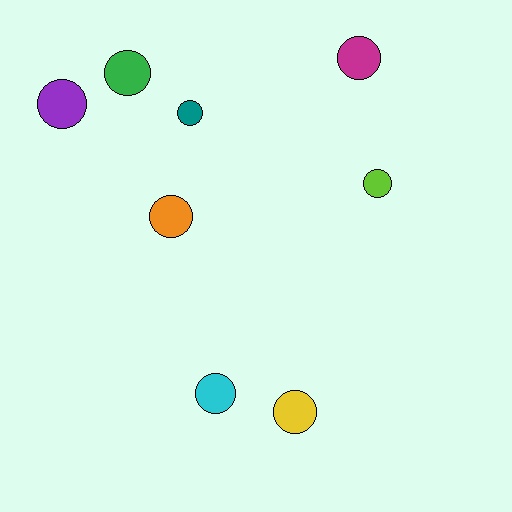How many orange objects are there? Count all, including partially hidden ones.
There is 1 orange object.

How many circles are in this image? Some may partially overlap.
There are 8 circles.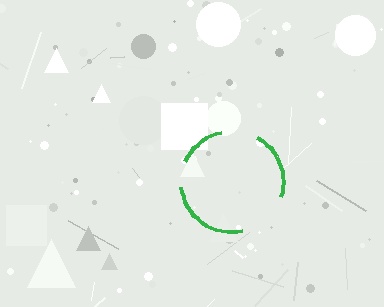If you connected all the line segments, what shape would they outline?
They would outline a circle.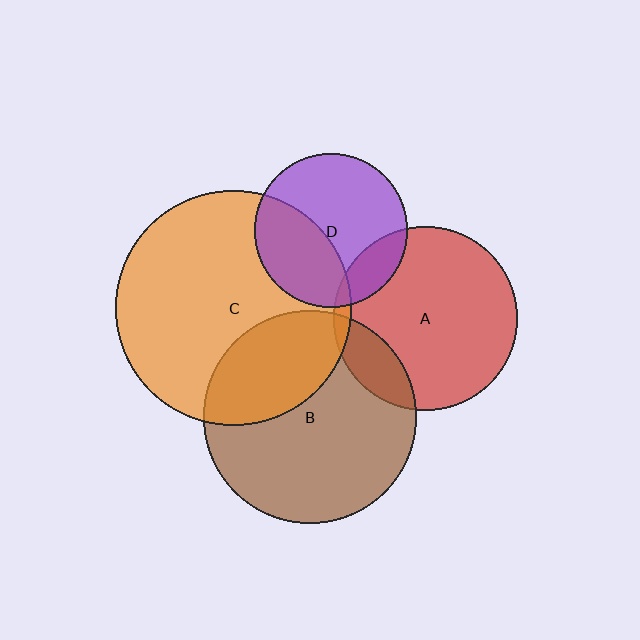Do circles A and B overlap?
Yes.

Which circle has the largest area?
Circle C (orange).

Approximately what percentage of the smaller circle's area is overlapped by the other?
Approximately 15%.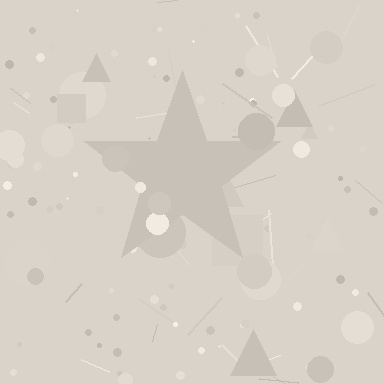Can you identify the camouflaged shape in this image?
The camouflaged shape is a star.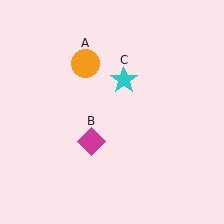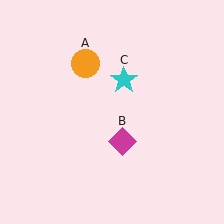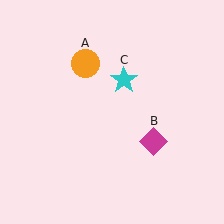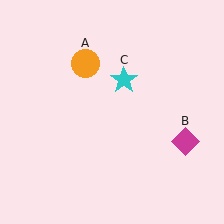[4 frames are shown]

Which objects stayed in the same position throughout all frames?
Orange circle (object A) and cyan star (object C) remained stationary.